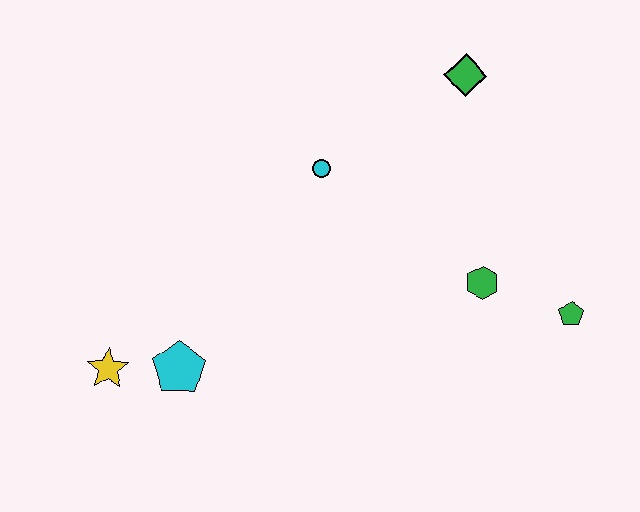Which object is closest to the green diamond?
The cyan circle is closest to the green diamond.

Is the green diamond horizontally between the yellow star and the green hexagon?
Yes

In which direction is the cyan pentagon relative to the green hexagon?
The cyan pentagon is to the left of the green hexagon.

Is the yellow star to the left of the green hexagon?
Yes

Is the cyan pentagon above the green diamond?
No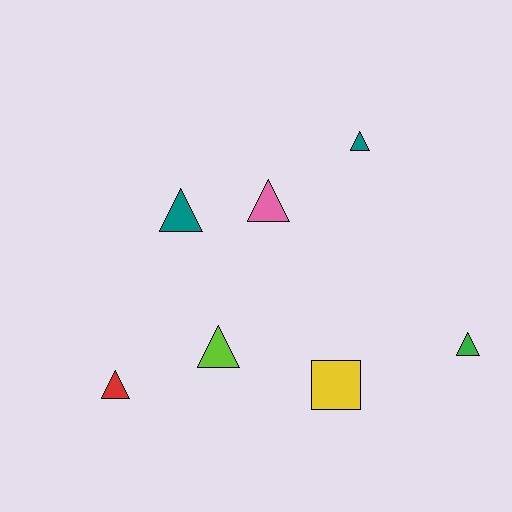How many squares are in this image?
There is 1 square.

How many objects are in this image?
There are 7 objects.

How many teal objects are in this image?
There are 2 teal objects.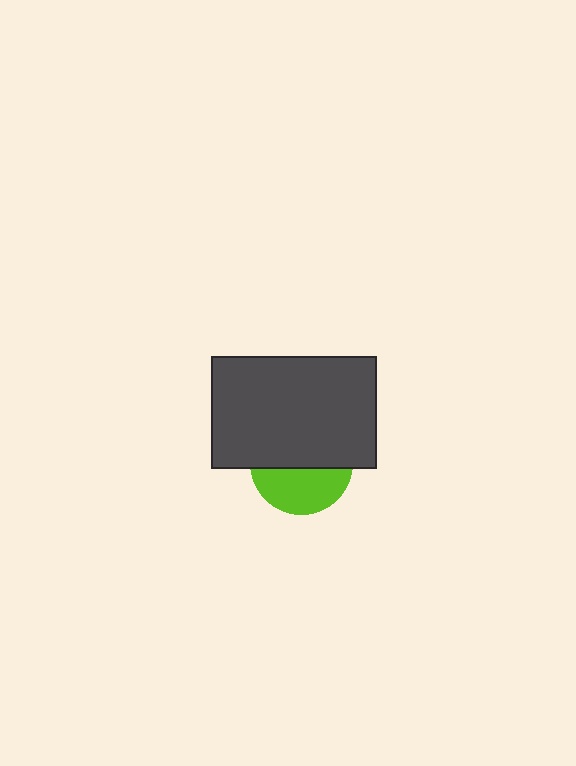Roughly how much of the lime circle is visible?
A small part of it is visible (roughly 42%).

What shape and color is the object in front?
The object in front is a dark gray rectangle.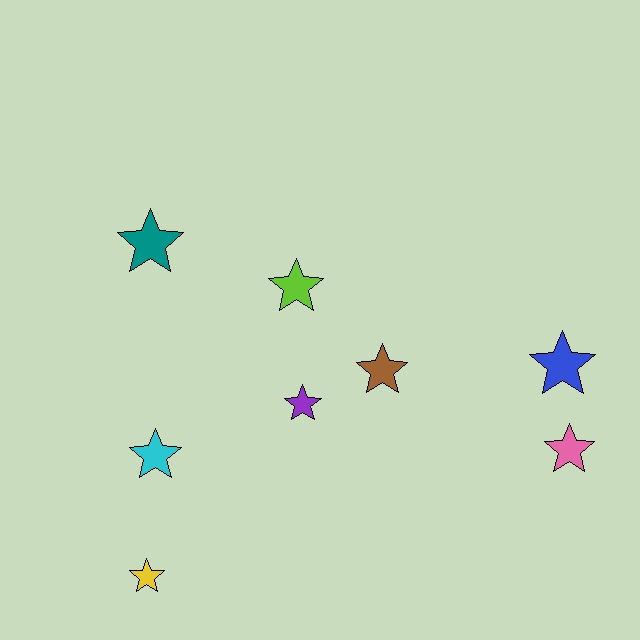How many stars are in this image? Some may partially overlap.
There are 8 stars.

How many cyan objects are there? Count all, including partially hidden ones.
There is 1 cyan object.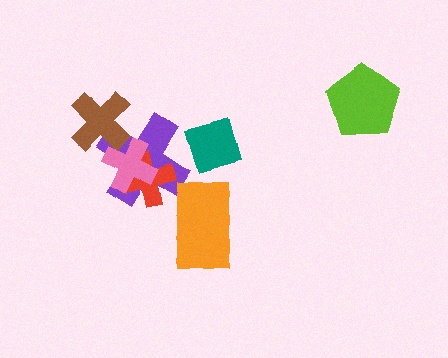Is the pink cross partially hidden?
Yes, it is partially covered by another shape.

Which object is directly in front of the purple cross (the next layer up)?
The red cross is directly in front of the purple cross.